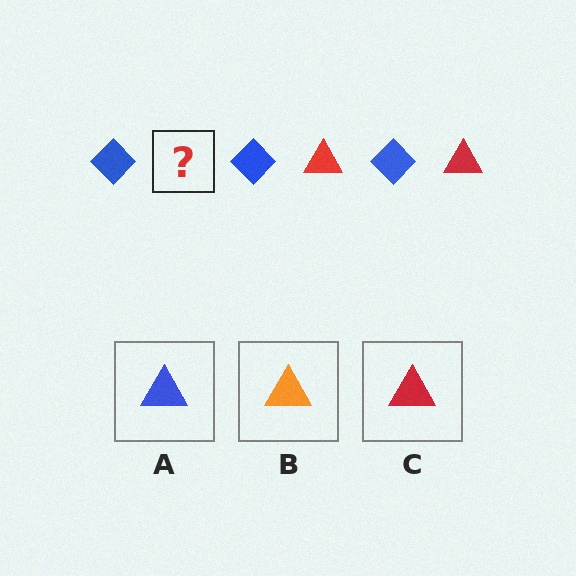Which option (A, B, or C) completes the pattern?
C.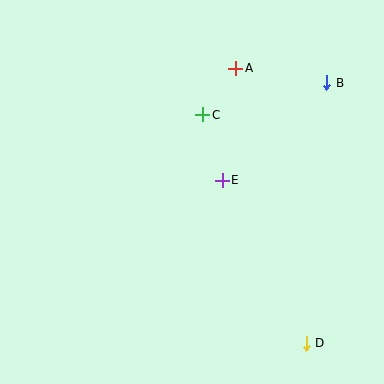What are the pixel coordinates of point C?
Point C is at (203, 115).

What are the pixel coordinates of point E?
Point E is at (222, 180).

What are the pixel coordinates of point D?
Point D is at (306, 343).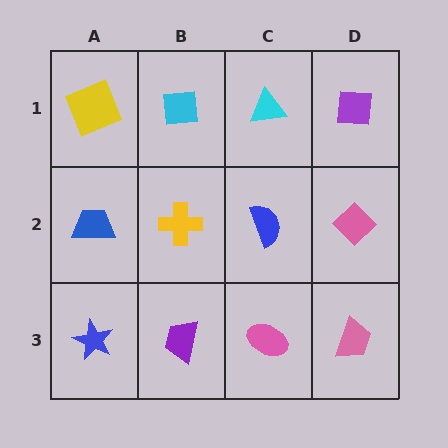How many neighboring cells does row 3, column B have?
3.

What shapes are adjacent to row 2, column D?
A purple square (row 1, column D), a pink trapezoid (row 3, column D), a blue semicircle (row 2, column C).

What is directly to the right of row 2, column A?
A yellow cross.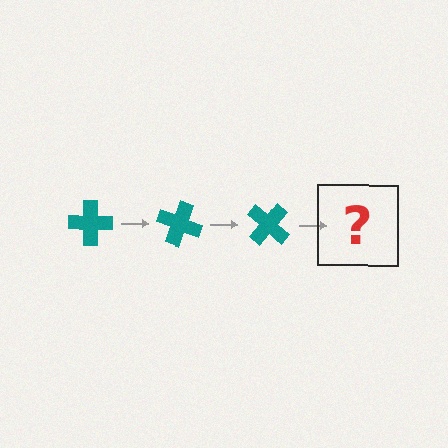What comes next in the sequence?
The next element should be a teal cross rotated 60 degrees.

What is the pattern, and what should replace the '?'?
The pattern is that the cross rotates 20 degrees each step. The '?' should be a teal cross rotated 60 degrees.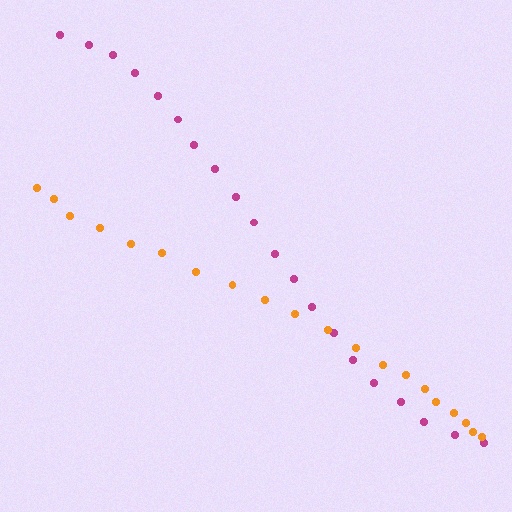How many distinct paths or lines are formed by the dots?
There are 2 distinct paths.